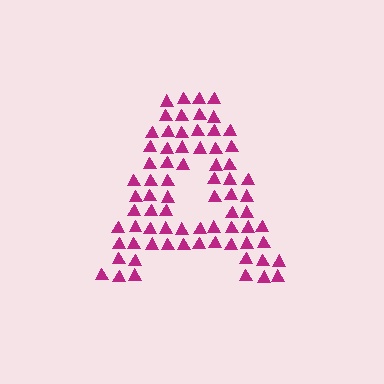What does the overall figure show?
The overall figure shows the letter A.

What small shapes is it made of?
It is made of small triangles.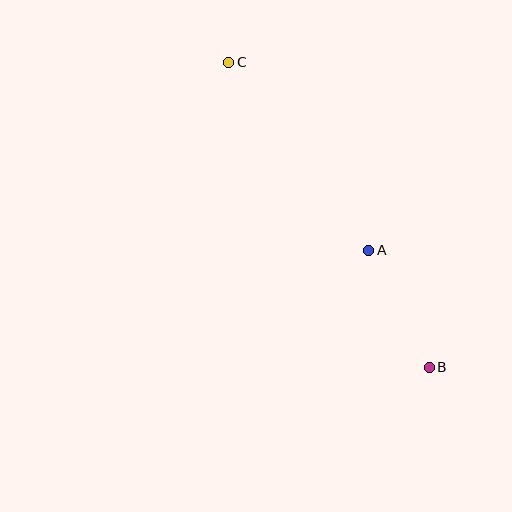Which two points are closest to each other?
Points A and B are closest to each other.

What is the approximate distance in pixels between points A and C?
The distance between A and C is approximately 234 pixels.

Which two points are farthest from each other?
Points B and C are farthest from each other.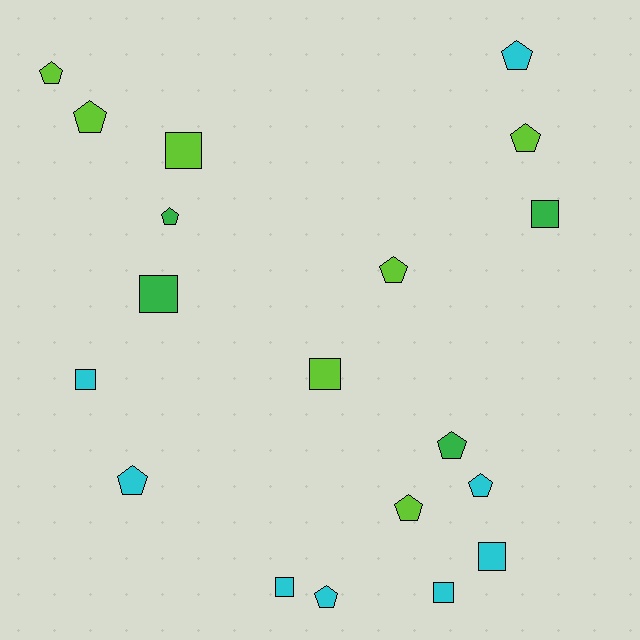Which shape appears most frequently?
Pentagon, with 11 objects.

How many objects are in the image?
There are 19 objects.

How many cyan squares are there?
There are 4 cyan squares.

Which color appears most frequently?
Cyan, with 8 objects.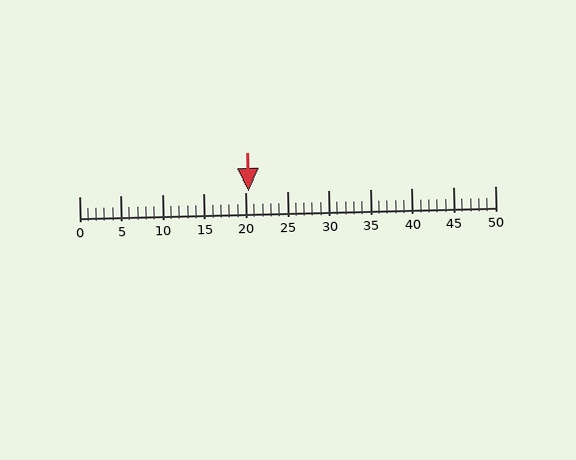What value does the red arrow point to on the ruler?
The red arrow points to approximately 20.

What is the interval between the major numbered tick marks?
The major tick marks are spaced 5 units apart.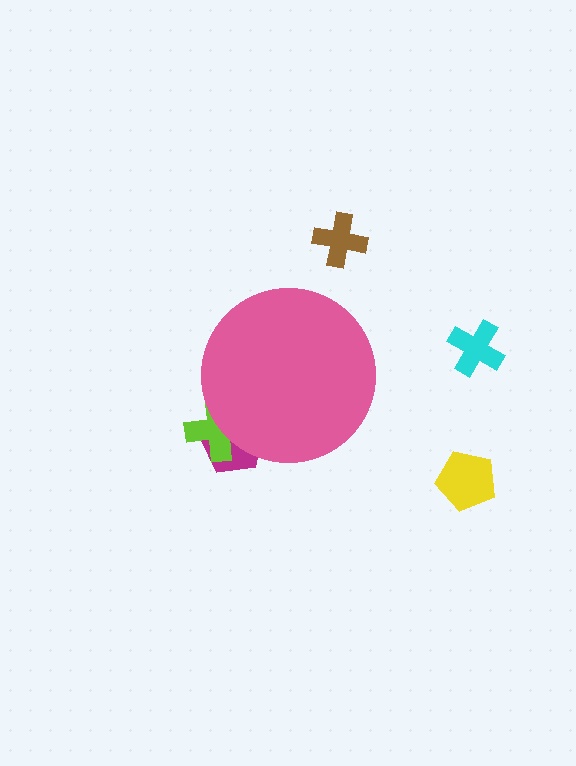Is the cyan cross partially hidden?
No, the cyan cross is fully visible.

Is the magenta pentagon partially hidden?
Yes, the magenta pentagon is partially hidden behind the pink circle.